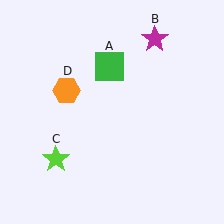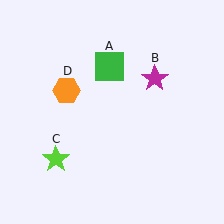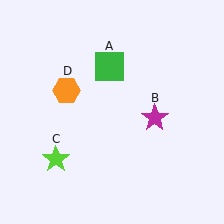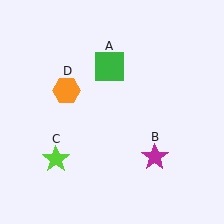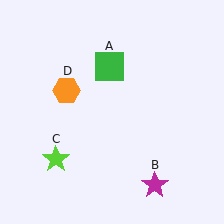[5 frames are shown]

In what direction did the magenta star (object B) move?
The magenta star (object B) moved down.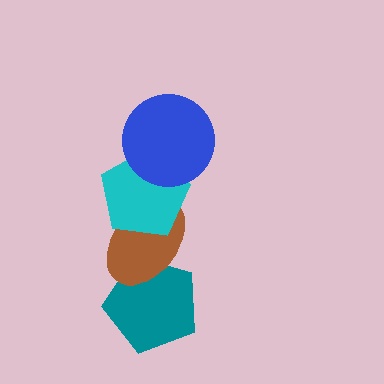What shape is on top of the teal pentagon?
The brown ellipse is on top of the teal pentagon.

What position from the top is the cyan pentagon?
The cyan pentagon is 2nd from the top.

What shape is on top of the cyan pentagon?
The blue circle is on top of the cyan pentagon.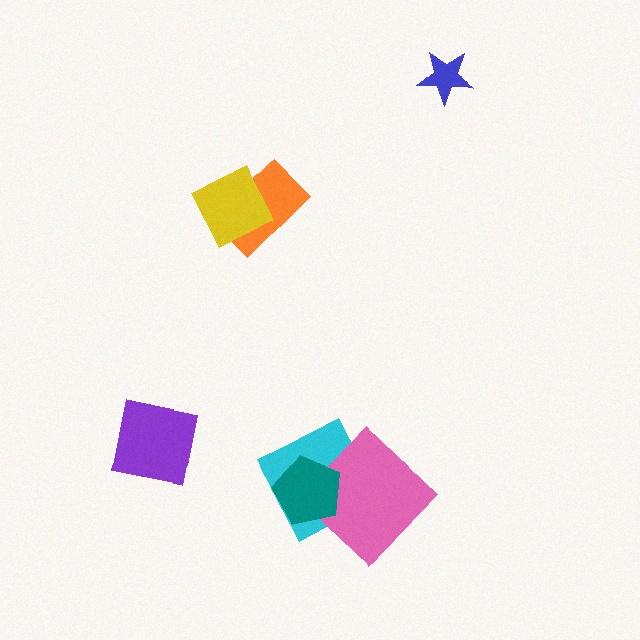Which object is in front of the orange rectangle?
The yellow square is in front of the orange rectangle.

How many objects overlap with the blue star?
0 objects overlap with the blue star.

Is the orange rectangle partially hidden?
Yes, it is partially covered by another shape.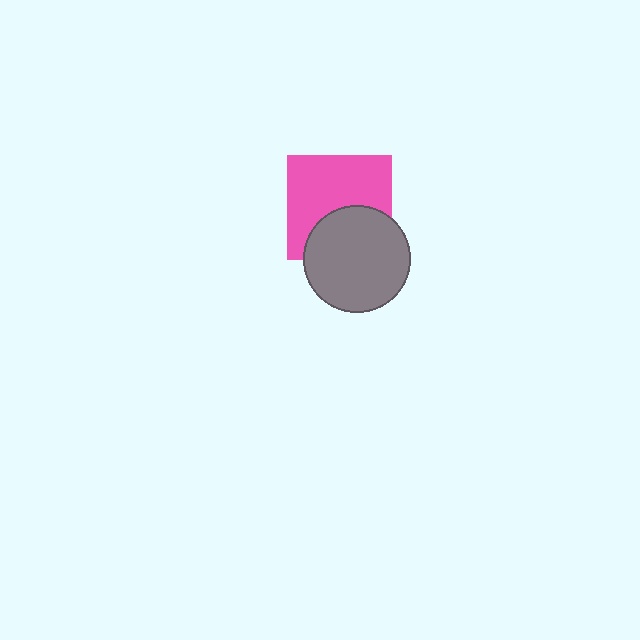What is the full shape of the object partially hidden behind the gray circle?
The partially hidden object is a pink square.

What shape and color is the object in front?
The object in front is a gray circle.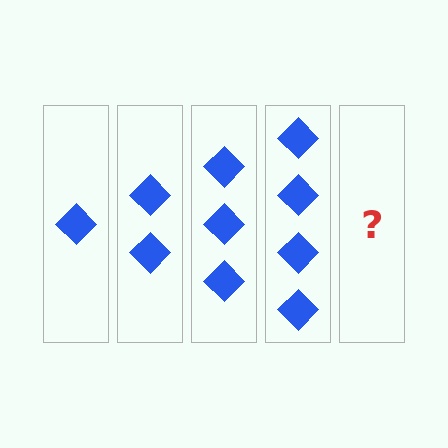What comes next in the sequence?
The next element should be 5 diamonds.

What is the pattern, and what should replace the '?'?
The pattern is that each step adds one more diamond. The '?' should be 5 diamonds.